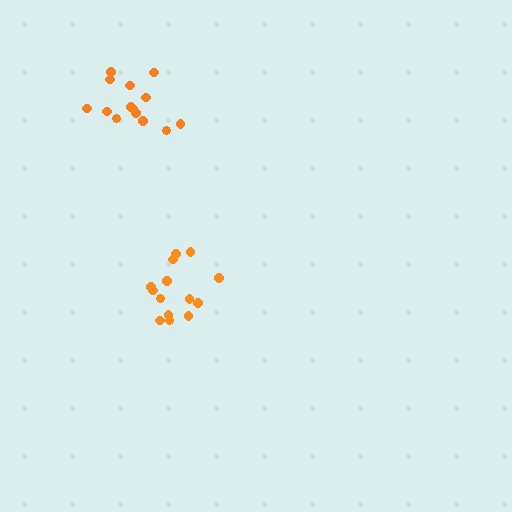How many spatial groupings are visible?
There are 2 spatial groupings.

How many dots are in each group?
Group 1: 14 dots, Group 2: 14 dots (28 total).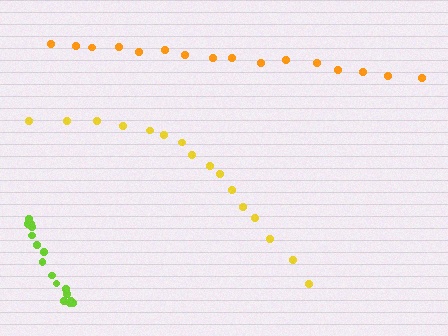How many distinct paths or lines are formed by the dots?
There are 3 distinct paths.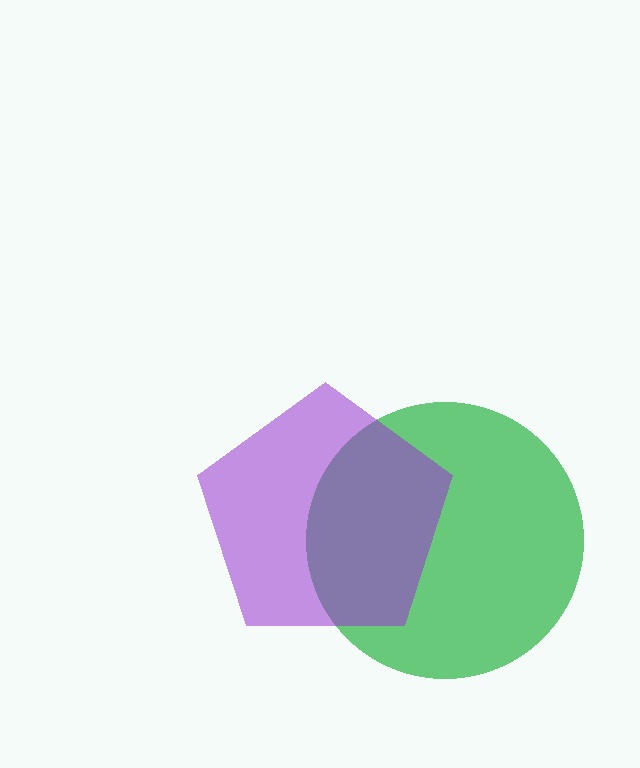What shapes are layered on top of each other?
The layered shapes are: a green circle, a purple pentagon.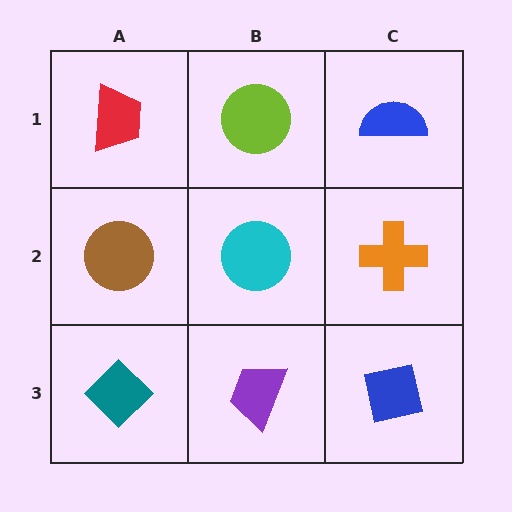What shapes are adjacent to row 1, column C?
An orange cross (row 2, column C), a lime circle (row 1, column B).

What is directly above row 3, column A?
A brown circle.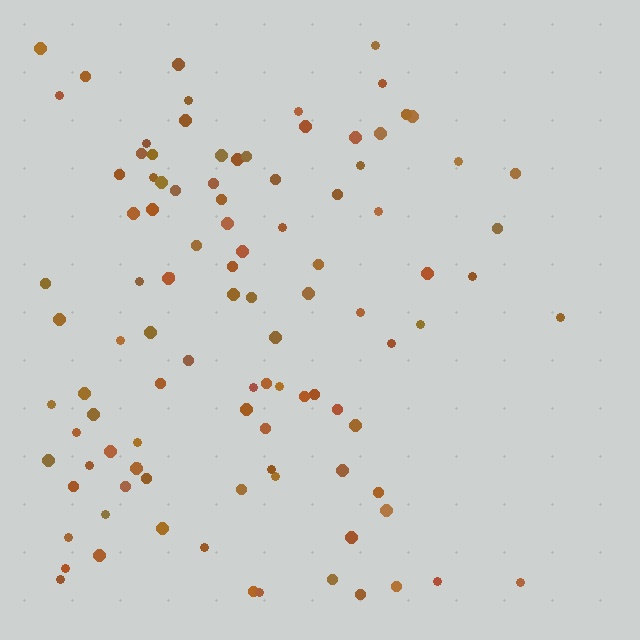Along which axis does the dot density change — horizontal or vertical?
Horizontal.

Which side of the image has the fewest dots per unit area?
The right.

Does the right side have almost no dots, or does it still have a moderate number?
Still a moderate number, just noticeably fewer than the left.